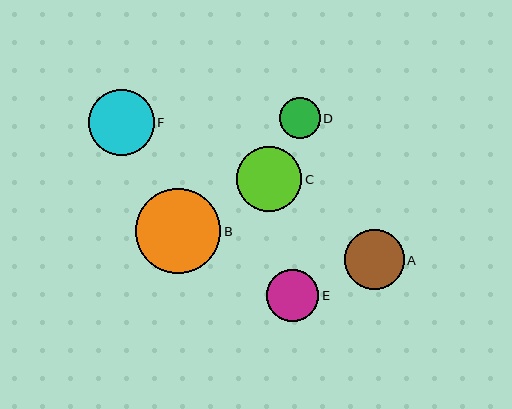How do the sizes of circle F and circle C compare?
Circle F and circle C are approximately the same size.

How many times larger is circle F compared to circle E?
Circle F is approximately 1.2 times the size of circle E.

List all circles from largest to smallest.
From largest to smallest: B, F, C, A, E, D.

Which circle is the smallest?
Circle D is the smallest with a size of approximately 41 pixels.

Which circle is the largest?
Circle B is the largest with a size of approximately 85 pixels.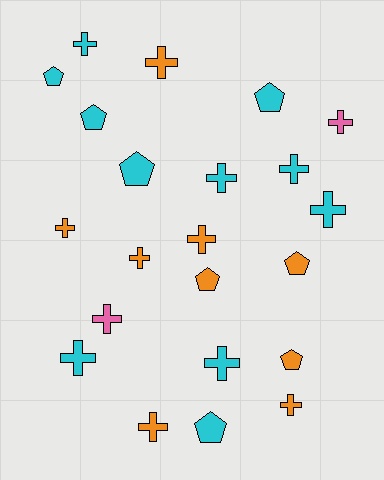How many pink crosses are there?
There are 2 pink crosses.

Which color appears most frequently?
Cyan, with 11 objects.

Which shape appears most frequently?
Cross, with 14 objects.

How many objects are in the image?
There are 22 objects.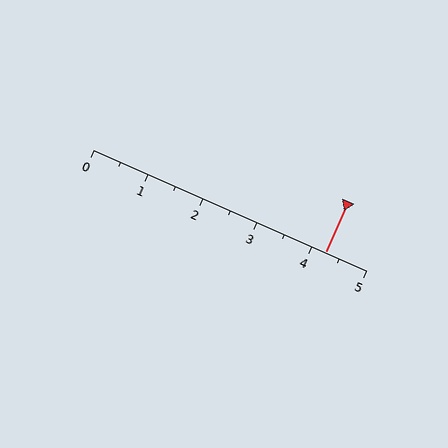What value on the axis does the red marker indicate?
The marker indicates approximately 4.2.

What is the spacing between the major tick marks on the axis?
The major ticks are spaced 1 apart.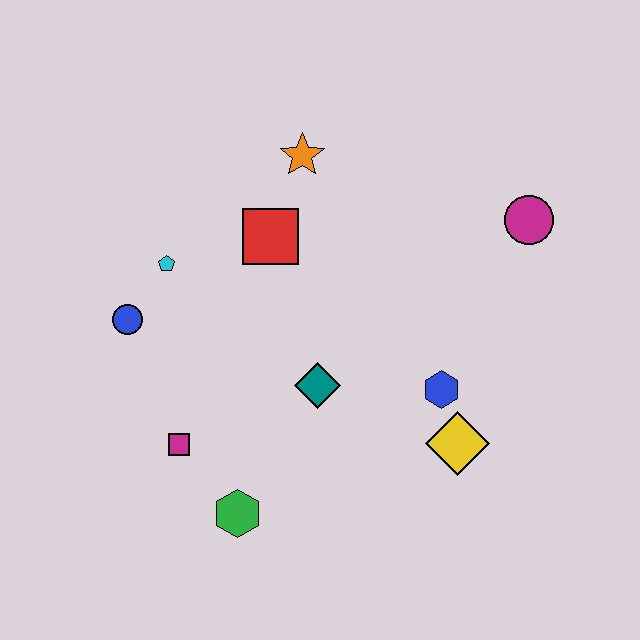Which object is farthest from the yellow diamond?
The blue circle is farthest from the yellow diamond.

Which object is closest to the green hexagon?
The magenta square is closest to the green hexagon.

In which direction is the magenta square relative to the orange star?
The magenta square is below the orange star.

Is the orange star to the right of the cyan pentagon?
Yes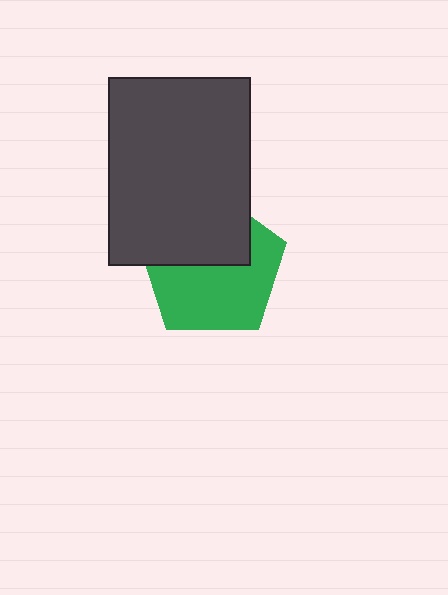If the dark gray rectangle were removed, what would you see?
You would see the complete green pentagon.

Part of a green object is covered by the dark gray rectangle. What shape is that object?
It is a pentagon.